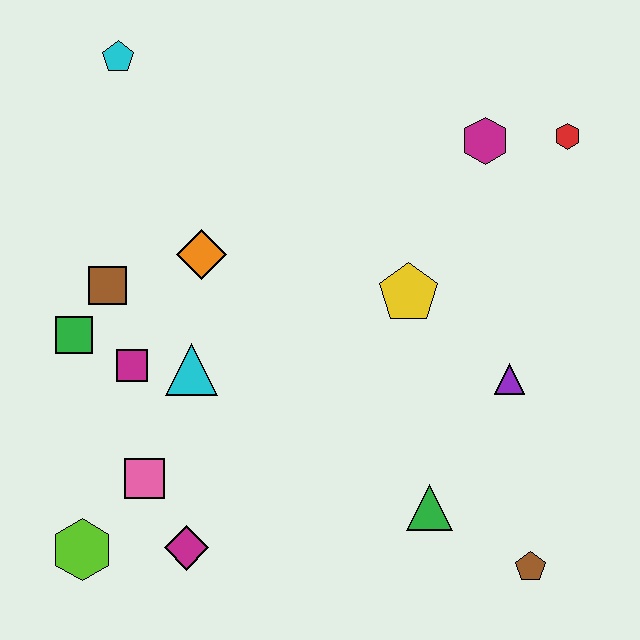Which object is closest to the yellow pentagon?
The purple triangle is closest to the yellow pentagon.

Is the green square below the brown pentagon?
No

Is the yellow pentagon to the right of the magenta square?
Yes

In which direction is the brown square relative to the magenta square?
The brown square is above the magenta square.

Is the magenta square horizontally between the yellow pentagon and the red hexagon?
No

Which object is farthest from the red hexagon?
The lime hexagon is farthest from the red hexagon.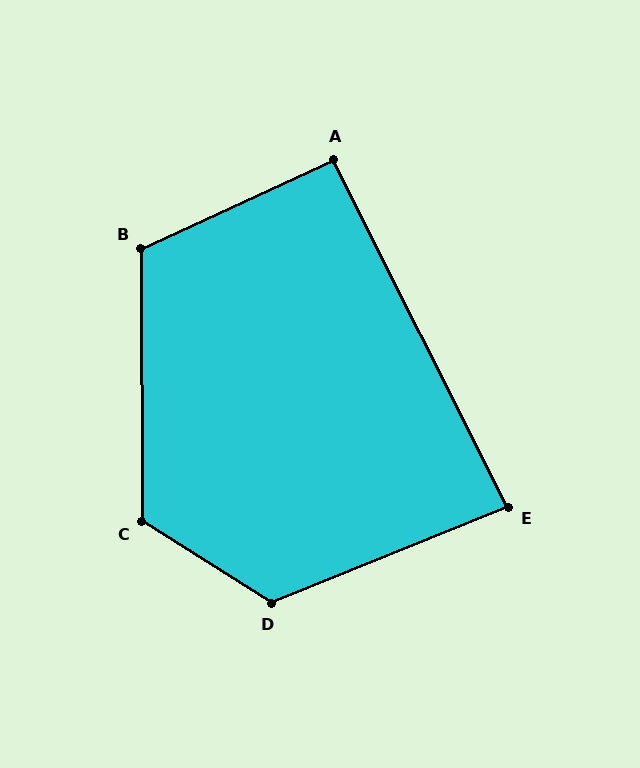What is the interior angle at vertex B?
Approximately 114 degrees (obtuse).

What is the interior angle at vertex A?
Approximately 92 degrees (approximately right).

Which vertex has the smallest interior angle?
E, at approximately 86 degrees.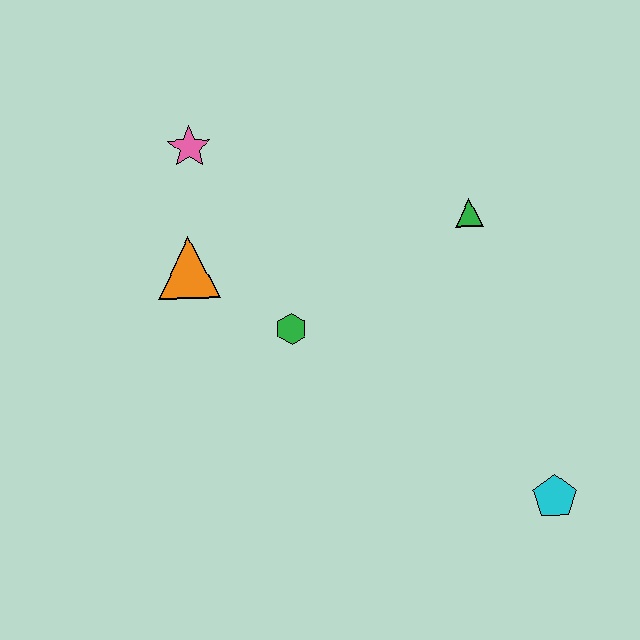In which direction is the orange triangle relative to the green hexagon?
The orange triangle is to the left of the green hexagon.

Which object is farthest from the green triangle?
The cyan pentagon is farthest from the green triangle.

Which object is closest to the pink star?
The orange triangle is closest to the pink star.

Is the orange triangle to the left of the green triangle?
Yes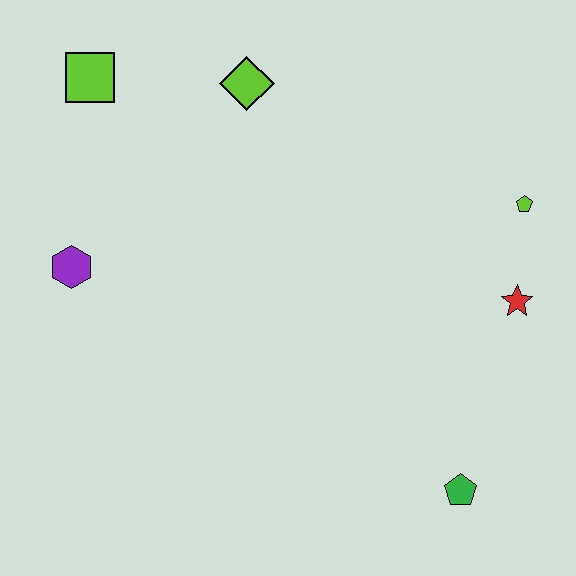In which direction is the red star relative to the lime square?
The red star is to the right of the lime square.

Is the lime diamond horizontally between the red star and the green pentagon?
No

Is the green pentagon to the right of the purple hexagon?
Yes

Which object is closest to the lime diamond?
The lime square is closest to the lime diamond.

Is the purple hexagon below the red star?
No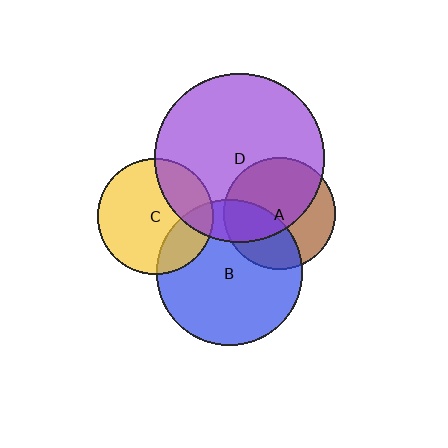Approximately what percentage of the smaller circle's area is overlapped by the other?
Approximately 20%.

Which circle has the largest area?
Circle D (purple).